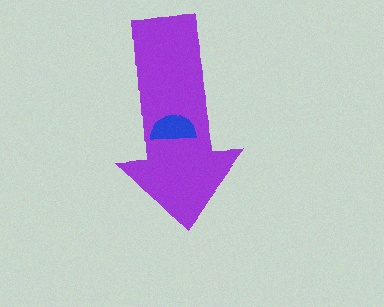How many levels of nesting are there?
2.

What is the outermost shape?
The purple arrow.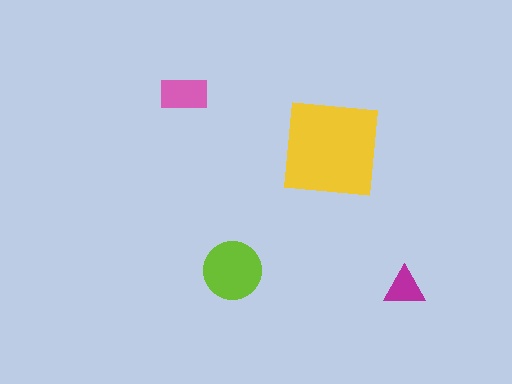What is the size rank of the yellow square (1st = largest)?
1st.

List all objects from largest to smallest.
The yellow square, the lime circle, the pink rectangle, the magenta triangle.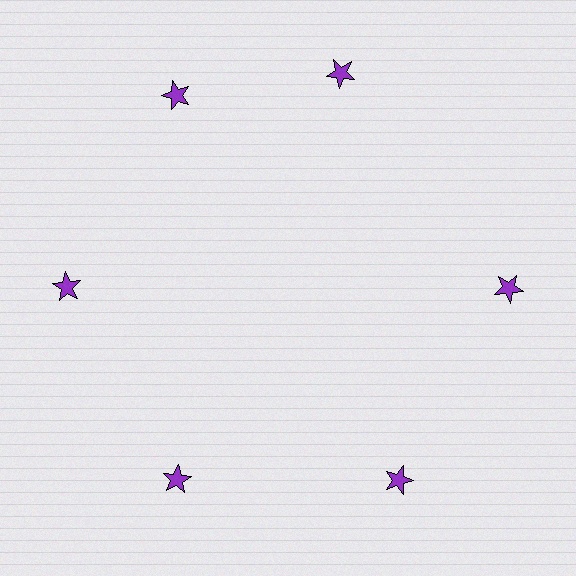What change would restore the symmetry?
The symmetry would be restored by rotating it back into even spacing with its neighbors so that all 6 stars sit at equal angles and equal distance from the center.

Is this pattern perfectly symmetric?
No. The 6 purple stars are arranged in a ring, but one element near the 1 o'clock position is rotated out of alignment along the ring, breaking the 6-fold rotational symmetry.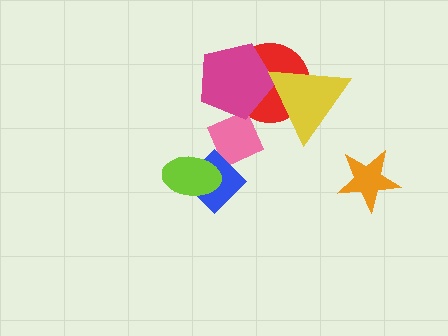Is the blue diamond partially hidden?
Yes, it is partially covered by another shape.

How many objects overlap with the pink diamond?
2 objects overlap with the pink diamond.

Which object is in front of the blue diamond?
The lime ellipse is in front of the blue diamond.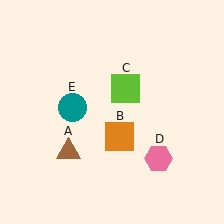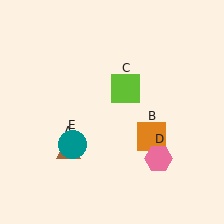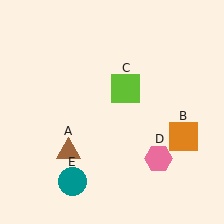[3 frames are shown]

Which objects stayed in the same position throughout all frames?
Brown triangle (object A) and lime square (object C) and pink hexagon (object D) remained stationary.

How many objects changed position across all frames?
2 objects changed position: orange square (object B), teal circle (object E).